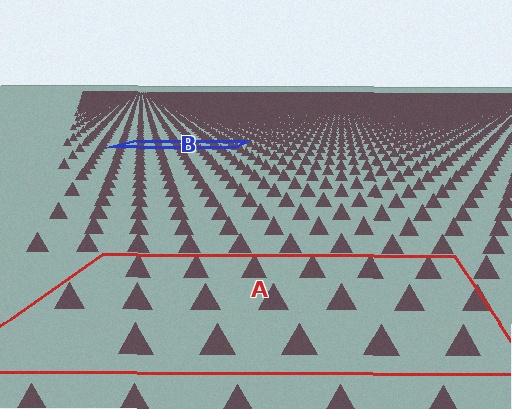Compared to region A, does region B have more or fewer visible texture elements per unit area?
Region B has more texture elements per unit area — they are packed more densely because it is farther away.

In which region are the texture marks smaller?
The texture marks are smaller in region B, because it is farther away.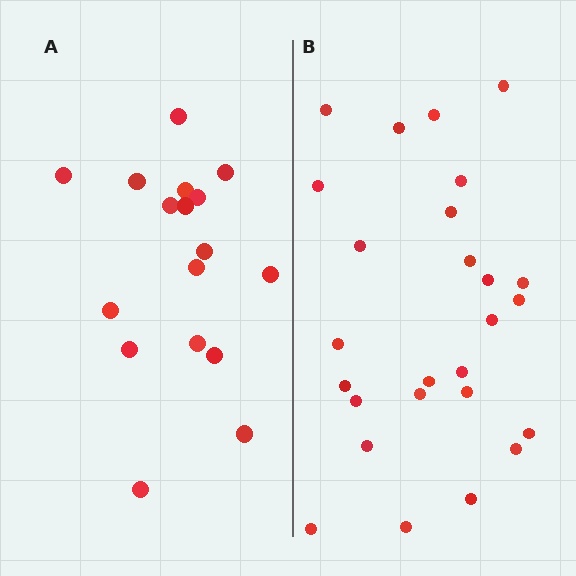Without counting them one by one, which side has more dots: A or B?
Region B (the right region) has more dots.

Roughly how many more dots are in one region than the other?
Region B has roughly 8 or so more dots than region A.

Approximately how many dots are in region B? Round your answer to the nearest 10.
About 30 dots. (The exact count is 26, which rounds to 30.)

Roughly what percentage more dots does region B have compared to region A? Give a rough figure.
About 55% more.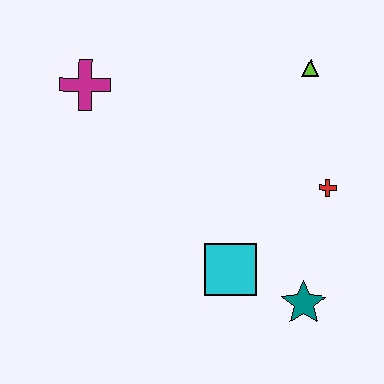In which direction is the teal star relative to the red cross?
The teal star is below the red cross.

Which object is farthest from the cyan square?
The magenta cross is farthest from the cyan square.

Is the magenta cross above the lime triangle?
No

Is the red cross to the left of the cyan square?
No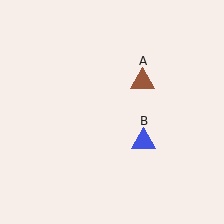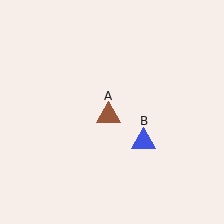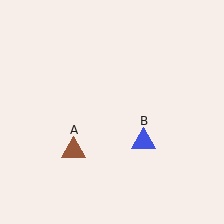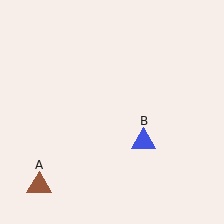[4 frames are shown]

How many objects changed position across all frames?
1 object changed position: brown triangle (object A).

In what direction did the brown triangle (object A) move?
The brown triangle (object A) moved down and to the left.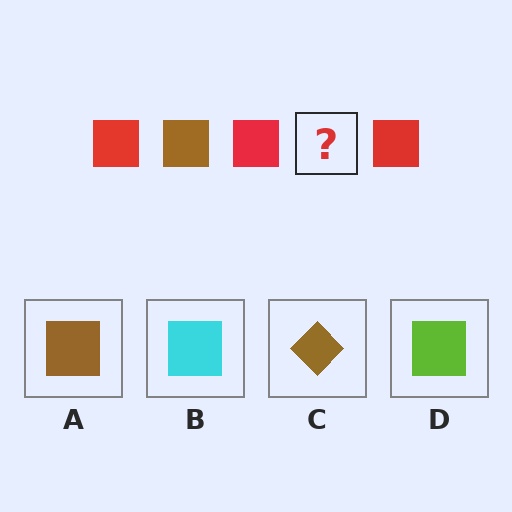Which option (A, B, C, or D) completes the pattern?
A.